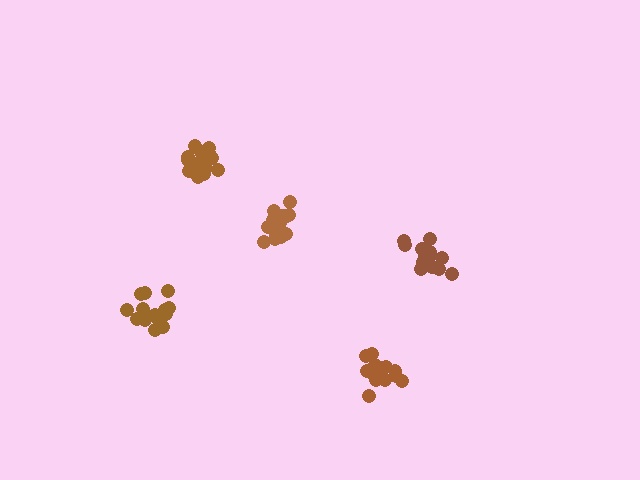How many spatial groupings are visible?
There are 5 spatial groupings.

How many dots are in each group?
Group 1: 14 dots, Group 2: 15 dots, Group 3: 15 dots, Group 4: 14 dots, Group 5: 17 dots (75 total).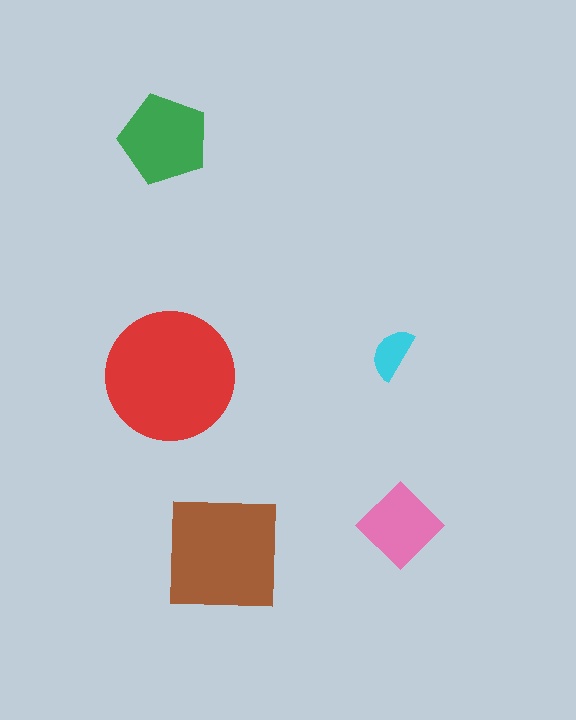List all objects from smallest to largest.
The cyan semicircle, the pink diamond, the green pentagon, the brown square, the red circle.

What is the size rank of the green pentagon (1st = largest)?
3rd.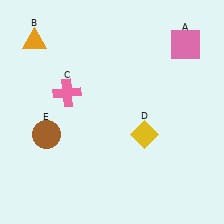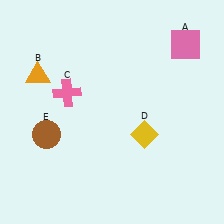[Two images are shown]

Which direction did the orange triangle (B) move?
The orange triangle (B) moved down.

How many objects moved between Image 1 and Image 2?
1 object moved between the two images.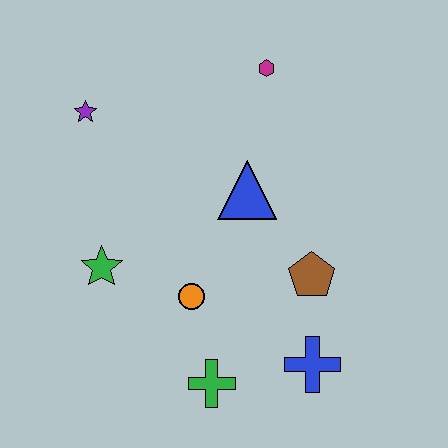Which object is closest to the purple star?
The green star is closest to the purple star.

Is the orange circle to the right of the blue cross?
No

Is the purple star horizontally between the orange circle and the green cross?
No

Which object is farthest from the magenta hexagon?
The green cross is farthest from the magenta hexagon.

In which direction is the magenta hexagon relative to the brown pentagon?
The magenta hexagon is above the brown pentagon.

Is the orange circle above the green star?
No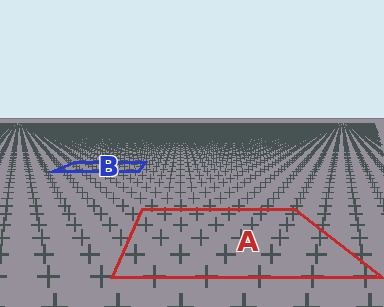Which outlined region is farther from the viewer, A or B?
Region B is farther from the viewer — the texture elements inside it appear smaller and more densely packed.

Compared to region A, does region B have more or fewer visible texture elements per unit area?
Region B has more texture elements per unit area — they are packed more densely because it is farther away.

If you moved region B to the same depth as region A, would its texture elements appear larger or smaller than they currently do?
They would appear larger. At a closer depth, the same texture elements are projected at a bigger on-screen size.